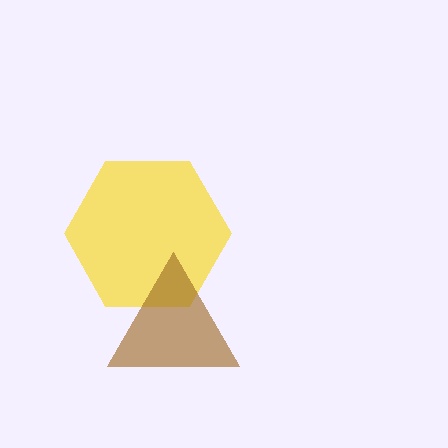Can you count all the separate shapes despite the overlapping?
Yes, there are 2 separate shapes.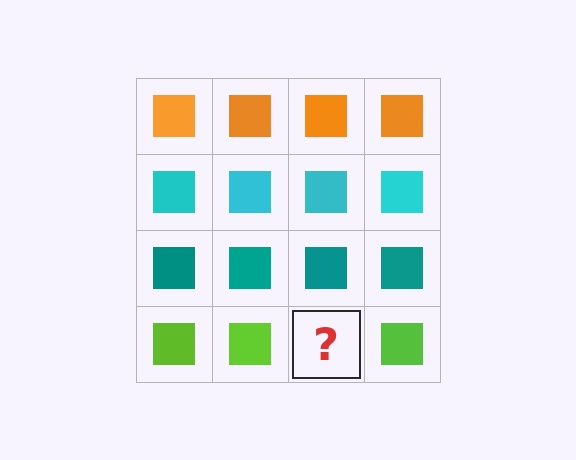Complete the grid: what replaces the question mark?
The question mark should be replaced with a lime square.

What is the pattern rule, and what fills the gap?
The rule is that each row has a consistent color. The gap should be filled with a lime square.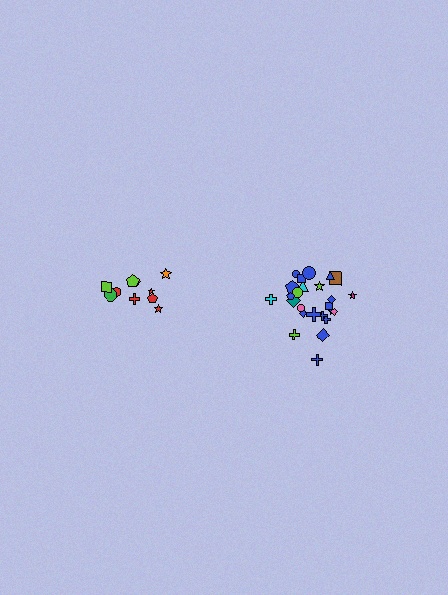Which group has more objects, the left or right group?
The right group.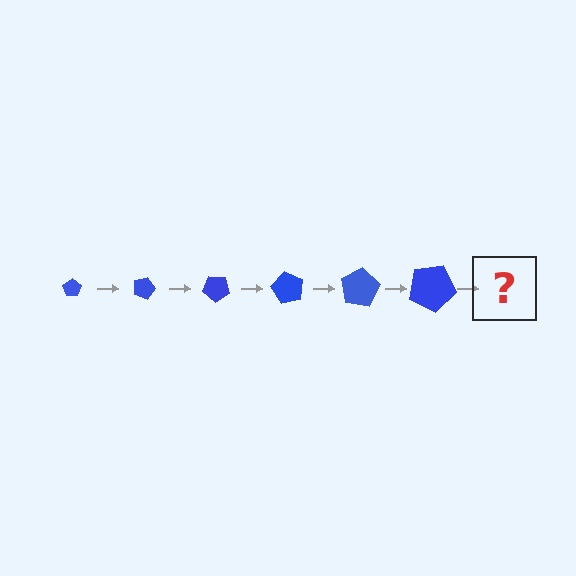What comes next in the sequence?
The next element should be a pentagon, larger than the previous one and rotated 120 degrees from the start.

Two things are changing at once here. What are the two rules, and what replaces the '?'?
The two rules are that the pentagon grows larger each step and it rotates 20 degrees each step. The '?' should be a pentagon, larger than the previous one and rotated 120 degrees from the start.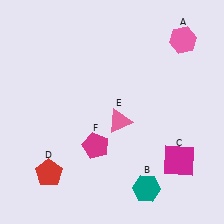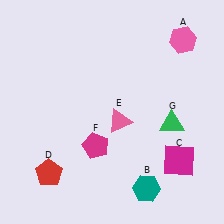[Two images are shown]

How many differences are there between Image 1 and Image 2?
There is 1 difference between the two images.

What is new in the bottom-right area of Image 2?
A green triangle (G) was added in the bottom-right area of Image 2.